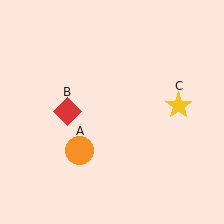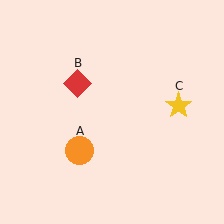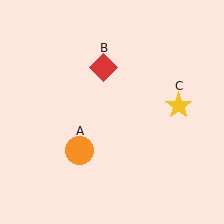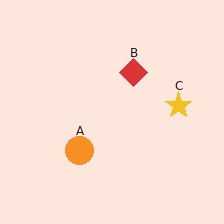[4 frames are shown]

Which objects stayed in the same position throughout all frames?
Orange circle (object A) and yellow star (object C) remained stationary.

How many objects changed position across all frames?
1 object changed position: red diamond (object B).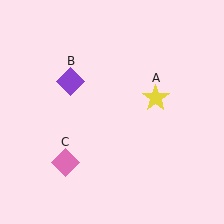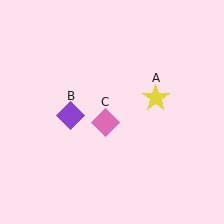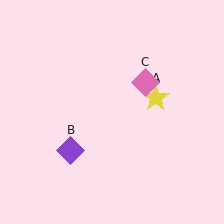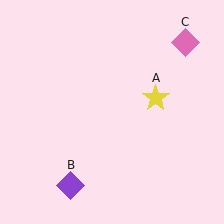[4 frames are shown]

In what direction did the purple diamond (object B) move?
The purple diamond (object B) moved down.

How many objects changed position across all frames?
2 objects changed position: purple diamond (object B), pink diamond (object C).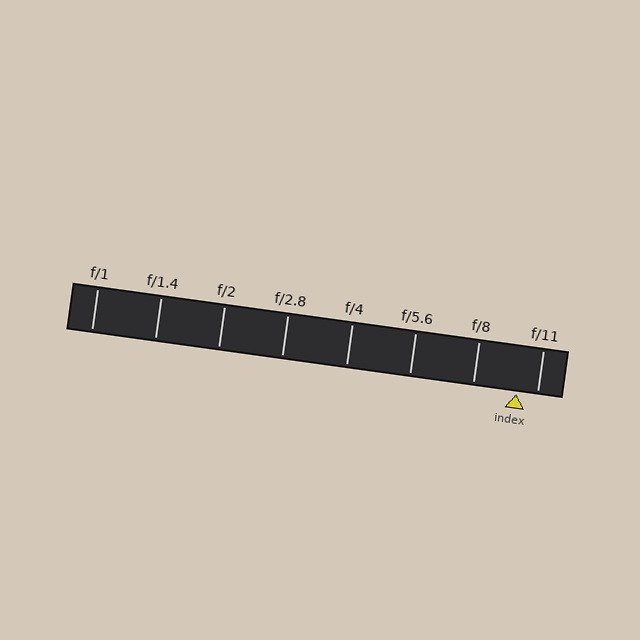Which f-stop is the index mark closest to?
The index mark is closest to f/11.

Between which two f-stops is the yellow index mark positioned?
The index mark is between f/8 and f/11.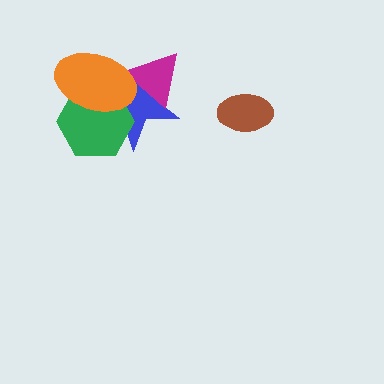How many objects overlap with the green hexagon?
2 objects overlap with the green hexagon.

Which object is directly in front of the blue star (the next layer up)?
The magenta triangle is directly in front of the blue star.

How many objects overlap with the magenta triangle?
2 objects overlap with the magenta triangle.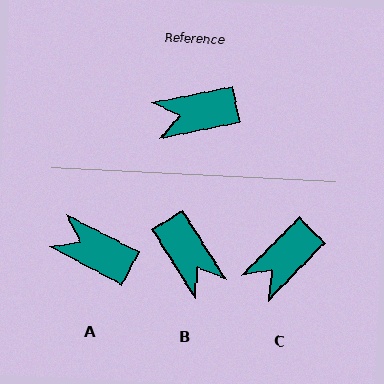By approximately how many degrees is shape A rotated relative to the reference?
Approximately 39 degrees clockwise.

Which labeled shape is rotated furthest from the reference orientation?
B, about 111 degrees away.